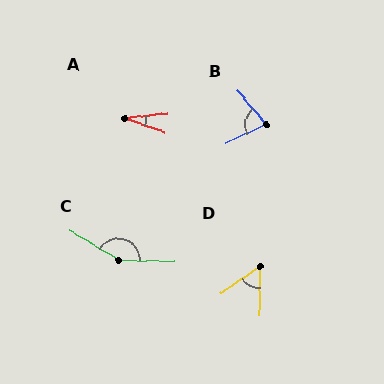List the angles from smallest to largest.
A (25°), D (55°), B (75°), C (150°).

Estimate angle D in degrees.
Approximately 55 degrees.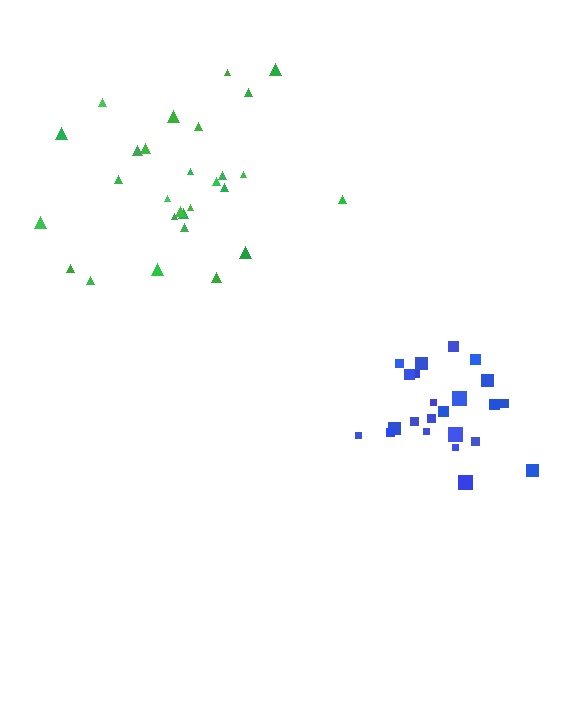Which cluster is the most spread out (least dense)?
Green.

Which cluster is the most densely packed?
Blue.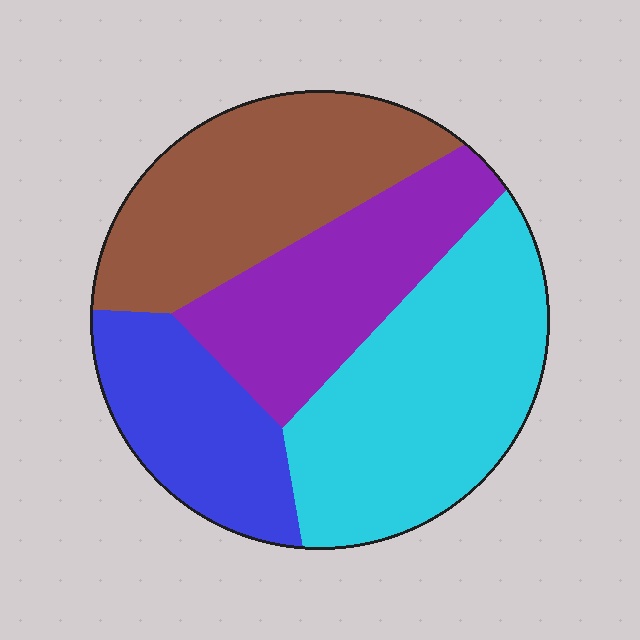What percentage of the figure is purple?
Purple covers 22% of the figure.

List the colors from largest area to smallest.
From largest to smallest: cyan, brown, purple, blue.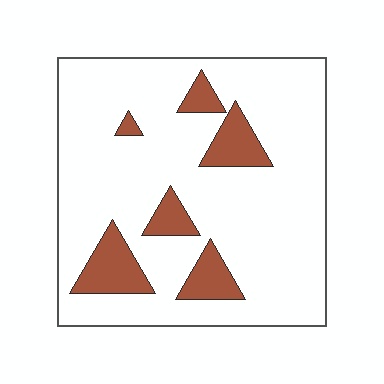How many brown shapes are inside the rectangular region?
6.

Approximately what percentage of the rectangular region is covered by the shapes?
Approximately 15%.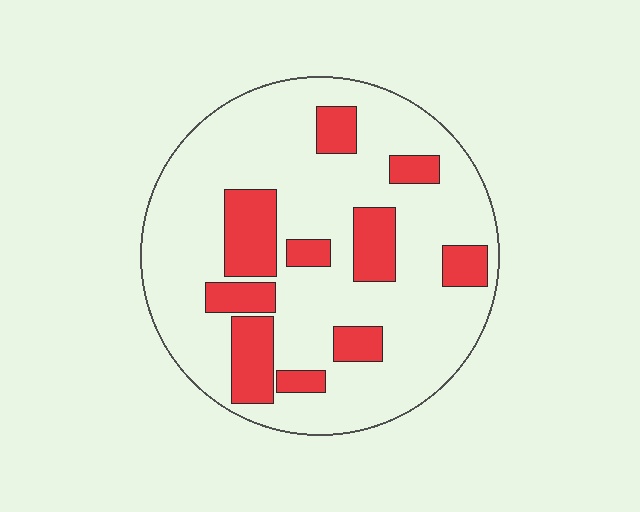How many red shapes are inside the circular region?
10.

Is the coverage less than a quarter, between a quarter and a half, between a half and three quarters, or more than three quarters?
Less than a quarter.